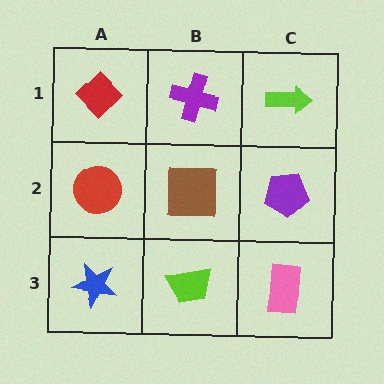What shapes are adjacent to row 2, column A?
A red diamond (row 1, column A), a blue star (row 3, column A), a brown square (row 2, column B).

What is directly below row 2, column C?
A pink rectangle.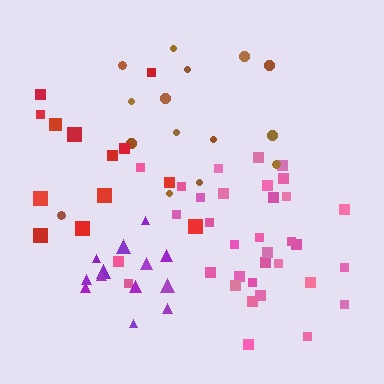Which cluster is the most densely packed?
Purple.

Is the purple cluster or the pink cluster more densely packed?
Purple.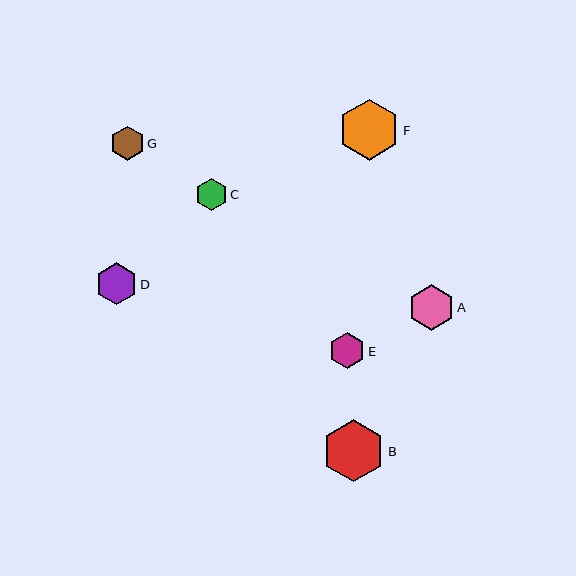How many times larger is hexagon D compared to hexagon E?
Hexagon D is approximately 1.2 times the size of hexagon E.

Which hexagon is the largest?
Hexagon B is the largest with a size of approximately 62 pixels.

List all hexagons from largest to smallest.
From largest to smallest: B, F, A, D, E, G, C.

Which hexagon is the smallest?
Hexagon C is the smallest with a size of approximately 32 pixels.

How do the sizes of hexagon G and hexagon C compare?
Hexagon G and hexagon C are approximately the same size.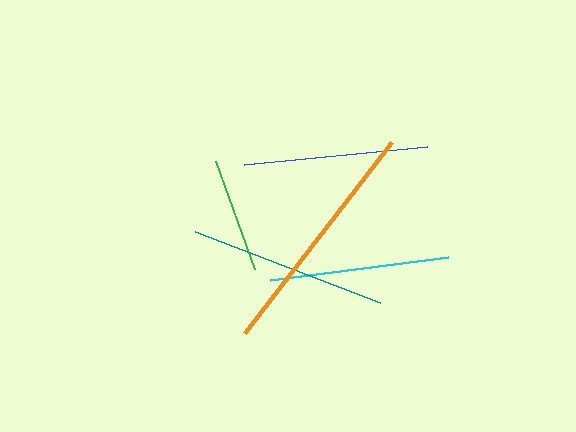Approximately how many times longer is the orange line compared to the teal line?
The orange line is approximately 1.2 times the length of the teal line.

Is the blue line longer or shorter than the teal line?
The teal line is longer than the blue line.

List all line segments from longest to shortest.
From longest to shortest: orange, teal, blue, cyan, green.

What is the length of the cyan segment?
The cyan segment is approximately 180 pixels long.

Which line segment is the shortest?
The green line is the shortest at approximately 115 pixels.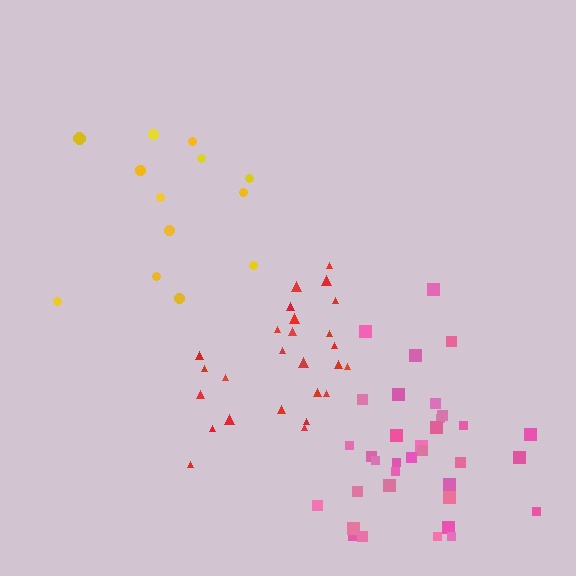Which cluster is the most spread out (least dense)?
Yellow.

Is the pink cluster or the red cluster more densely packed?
Red.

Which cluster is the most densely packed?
Red.